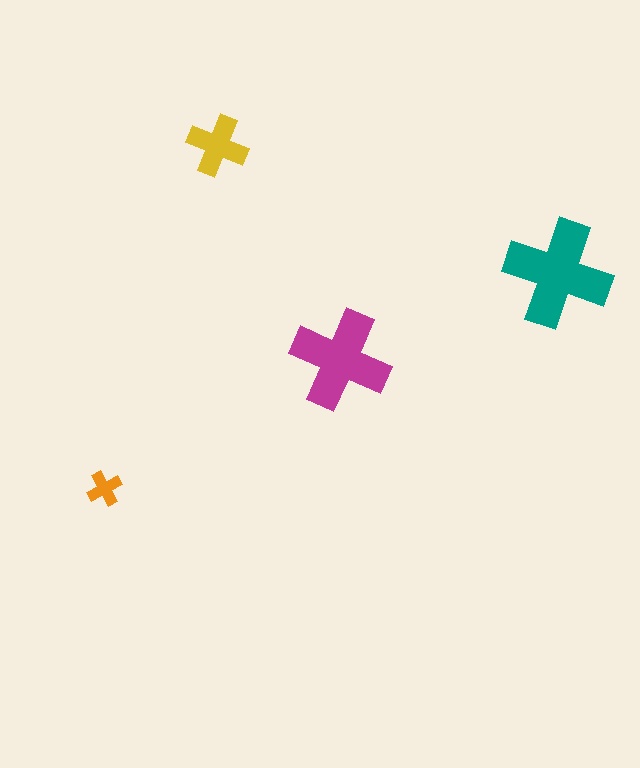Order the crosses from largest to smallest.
the teal one, the magenta one, the yellow one, the orange one.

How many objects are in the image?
There are 4 objects in the image.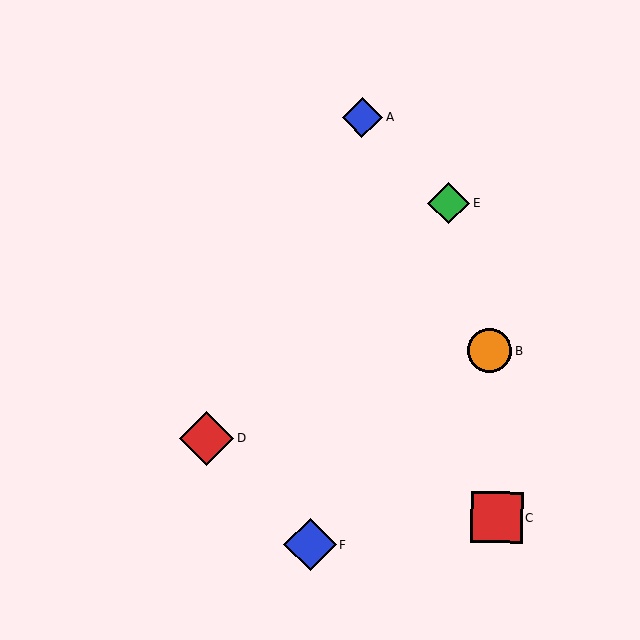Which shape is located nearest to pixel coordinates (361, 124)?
The blue diamond (labeled A) at (362, 117) is nearest to that location.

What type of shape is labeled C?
Shape C is a red square.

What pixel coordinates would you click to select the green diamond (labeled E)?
Click at (449, 203) to select the green diamond E.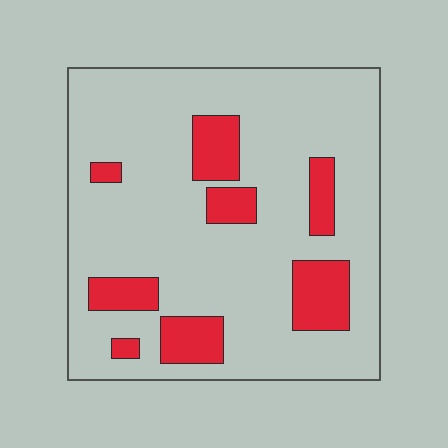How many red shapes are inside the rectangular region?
8.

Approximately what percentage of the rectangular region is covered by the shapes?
Approximately 20%.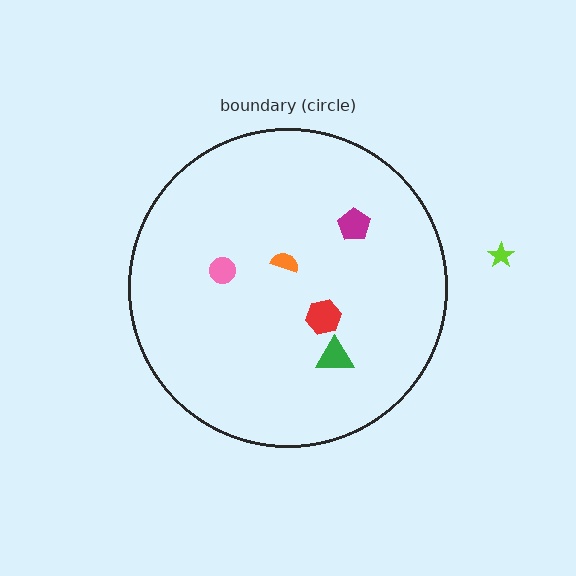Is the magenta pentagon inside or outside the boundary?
Inside.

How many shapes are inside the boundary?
5 inside, 1 outside.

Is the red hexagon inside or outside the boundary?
Inside.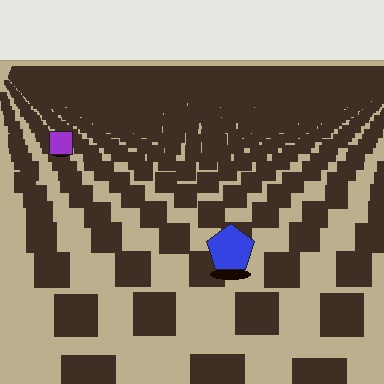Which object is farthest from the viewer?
The purple square is farthest from the viewer. It appears smaller and the ground texture around it is denser.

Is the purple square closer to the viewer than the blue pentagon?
No. The blue pentagon is closer — you can tell from the texture gradient: the ground texture is coarser near it.